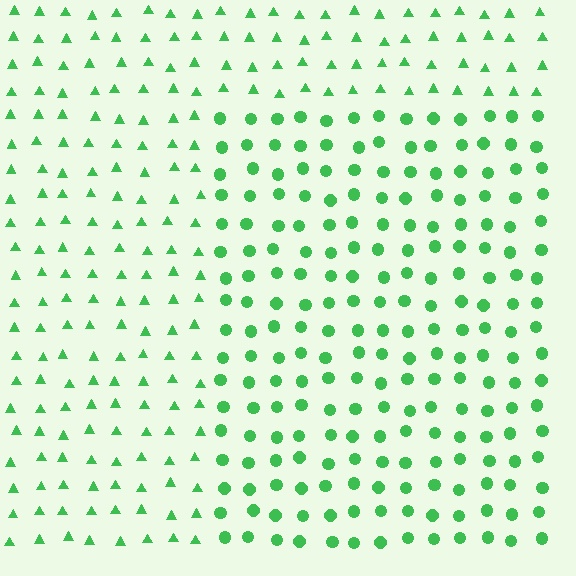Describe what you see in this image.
The image is filled with small green elements arranged in a uniform grid. A rectangle-shaped region contains circles, while the surrounding area contains triangles. The boundary is defined purely by the change in element shape.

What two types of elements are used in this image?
The image uses circles inside the rectangle region and triangles outside it.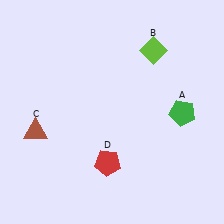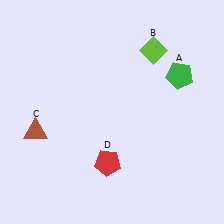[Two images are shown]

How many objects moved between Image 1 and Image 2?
1 object moved between the two images.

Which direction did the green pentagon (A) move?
The green pentagon (A) moved up.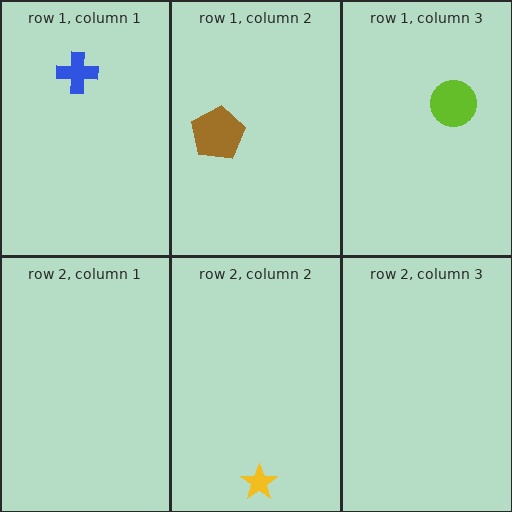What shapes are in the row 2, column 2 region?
The yellow star.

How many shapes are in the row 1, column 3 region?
1.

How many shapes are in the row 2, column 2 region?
1.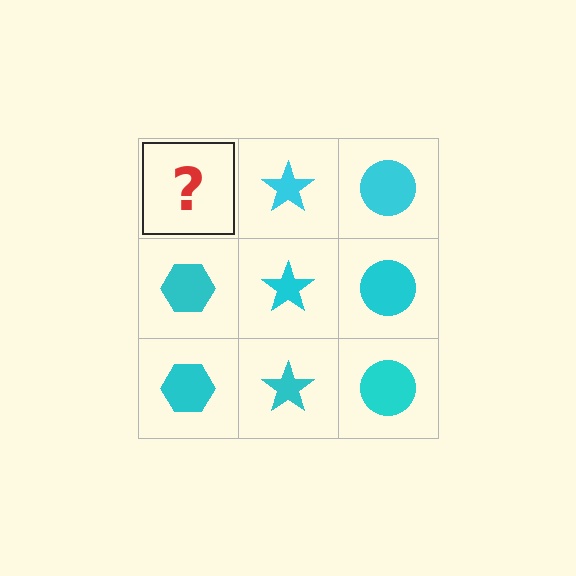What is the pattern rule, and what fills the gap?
The rule is that each column has a consistent shape. The gap should be filled with a cyan hexagon.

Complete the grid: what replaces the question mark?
The question mark should be replaced with a cyan hexagon.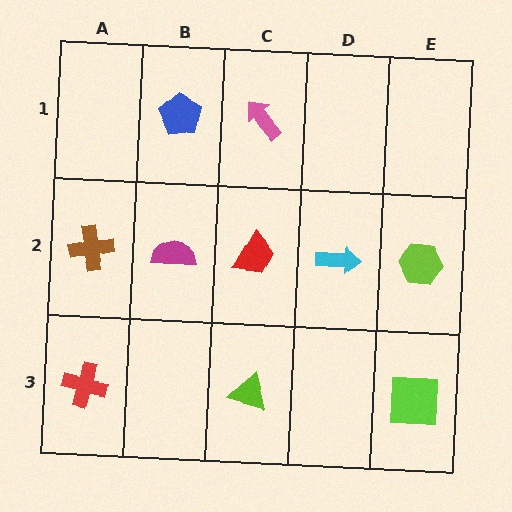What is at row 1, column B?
A blue pentagon.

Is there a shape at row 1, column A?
No, that cell is empty.